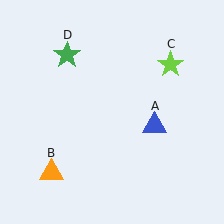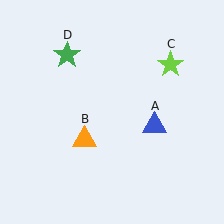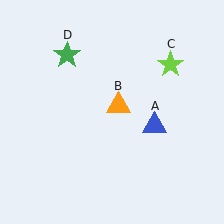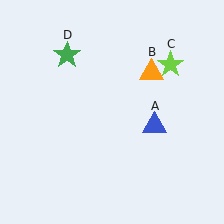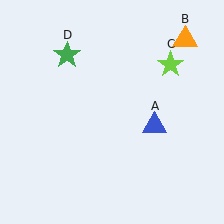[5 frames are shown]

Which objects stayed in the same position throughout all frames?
Blue triangle (object A) and lime star (object C) and green star (object D) remained stationary.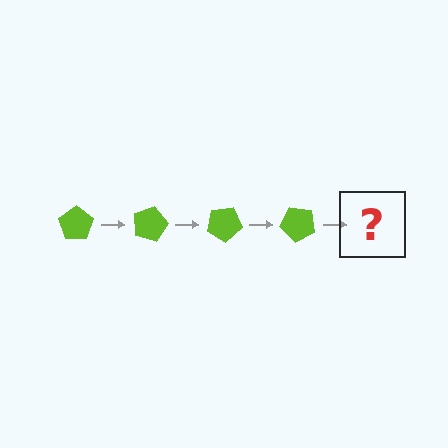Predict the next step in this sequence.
The next step is a lime pentagon rotated 60 degrees.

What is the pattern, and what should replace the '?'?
The pattern is that the pentagon rotates 15 degrees each step. The '?' should be a lime pentagon rotated 60 degrees.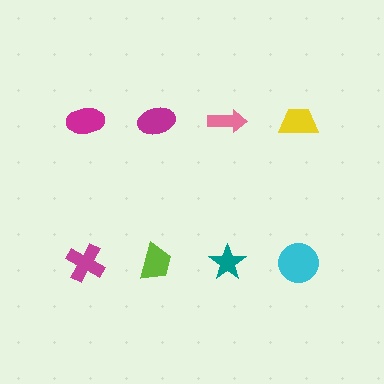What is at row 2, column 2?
A lime trapezoid.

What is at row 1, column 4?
A yellow trapezoid.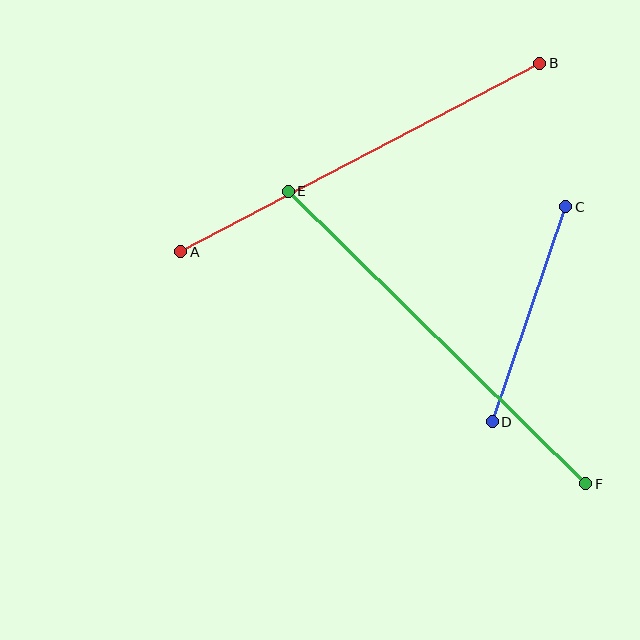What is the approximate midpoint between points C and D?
The midpoint is at approximately (529, 314) pixels.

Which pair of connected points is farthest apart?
Points E and F are farthest apart.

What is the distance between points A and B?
The distance is approximately 405 pixels.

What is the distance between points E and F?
The distance is approximately 417 pixels.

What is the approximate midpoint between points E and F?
The midpoint is at approximately (437, 338) pixels.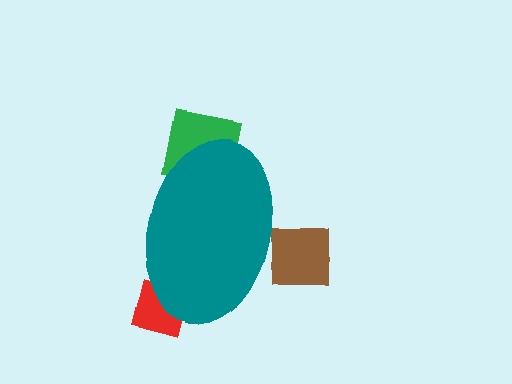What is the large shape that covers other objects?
A teal ellipse.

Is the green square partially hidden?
Yes, the green square is partially hidden behind the teal ellipse.